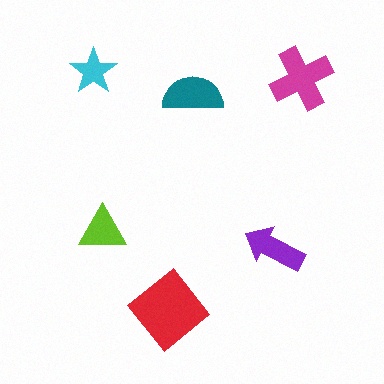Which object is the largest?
The red diamond.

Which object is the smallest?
The cyan star.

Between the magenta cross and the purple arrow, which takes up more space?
The magenta cross.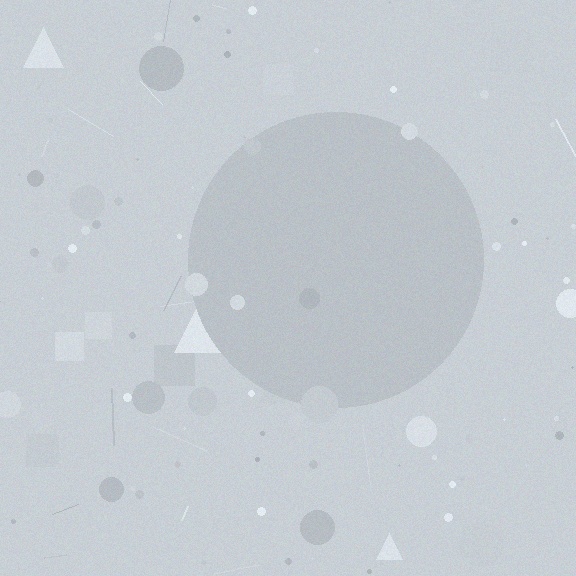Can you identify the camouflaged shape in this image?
The camouflaged shape is a circle.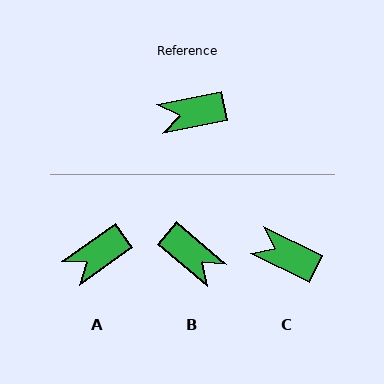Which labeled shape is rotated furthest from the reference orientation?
B, about 128 degrees away.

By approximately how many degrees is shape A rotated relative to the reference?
Approximately 24 degrees counter-clockwise.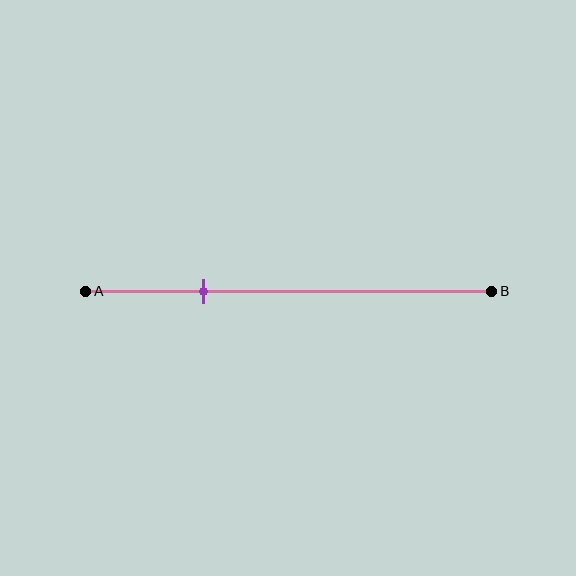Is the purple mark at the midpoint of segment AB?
No, the mark is at about 30% from A, not at the 50% midpoint.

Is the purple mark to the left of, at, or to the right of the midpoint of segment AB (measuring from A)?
The purple mark is to the left of the midpoint of segment AB.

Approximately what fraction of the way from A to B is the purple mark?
The purple mark is approximately 30% of the way from A to B.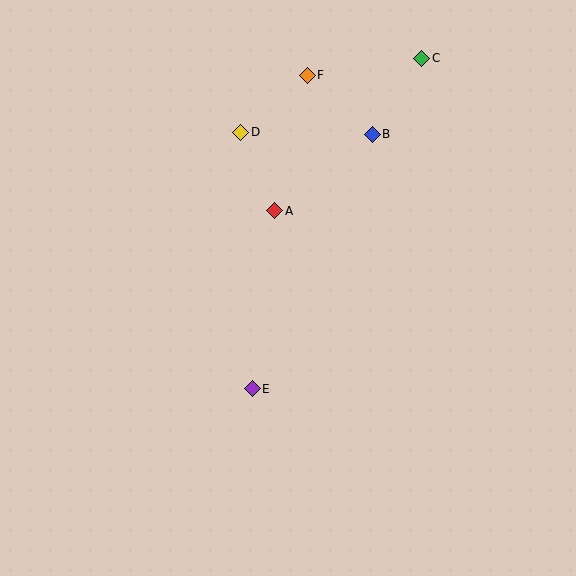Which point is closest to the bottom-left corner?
Point E is closest to the bottom-left corner.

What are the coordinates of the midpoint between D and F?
The midpoint between D and F is at (274, 104).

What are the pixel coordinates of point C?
Point C is at (422, 58).